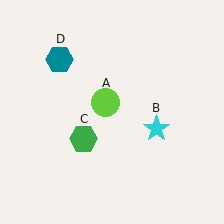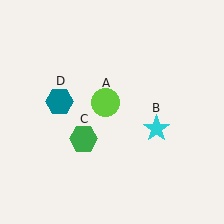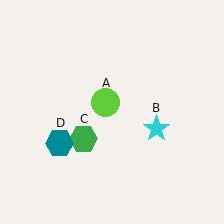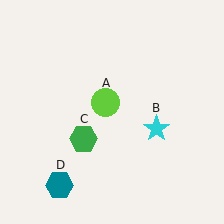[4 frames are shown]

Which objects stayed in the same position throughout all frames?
Lime circle (object A) and cyan star (object B) and green hexagon (object C) remained stationary.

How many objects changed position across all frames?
1 object changed position: teal hexagon (object D).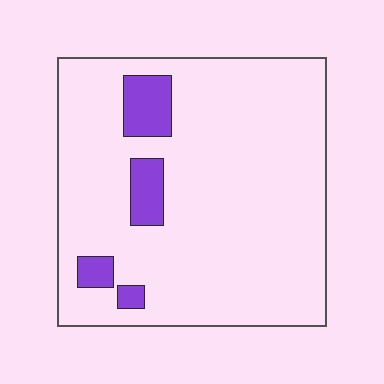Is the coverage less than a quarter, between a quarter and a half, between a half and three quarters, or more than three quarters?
Less than a quarter.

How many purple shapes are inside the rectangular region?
4.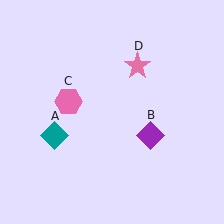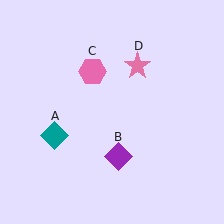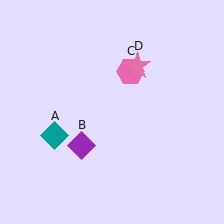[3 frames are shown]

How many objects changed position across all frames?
2 objects changed position: purple diamond (object B), pink hexagon (object C).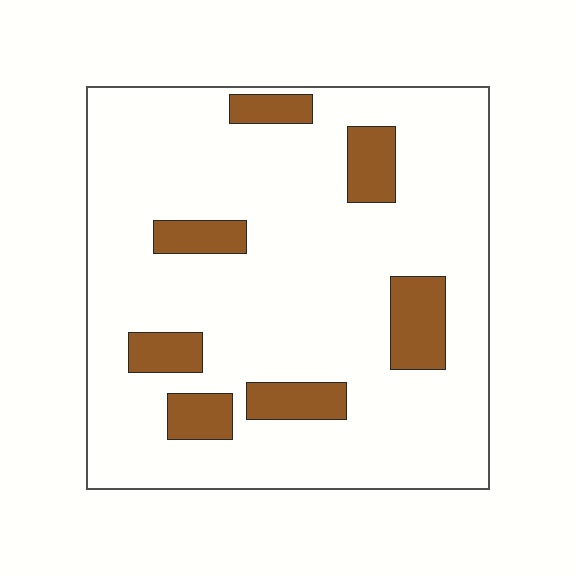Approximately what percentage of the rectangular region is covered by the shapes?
Approximately 15%.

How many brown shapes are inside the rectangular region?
7.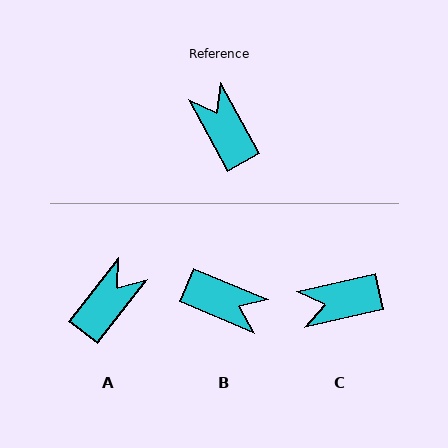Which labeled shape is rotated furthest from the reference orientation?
B, about 141 degrees away.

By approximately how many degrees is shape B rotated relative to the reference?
Approximately 141 degrees clockwise.